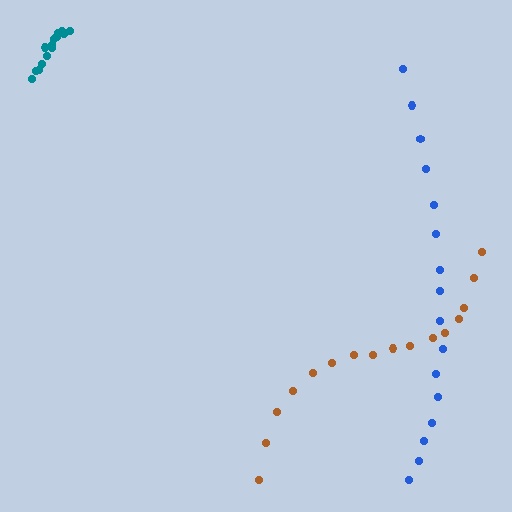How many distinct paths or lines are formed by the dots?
There are 3 distinct paths.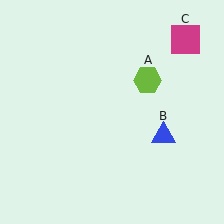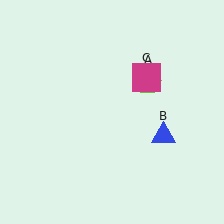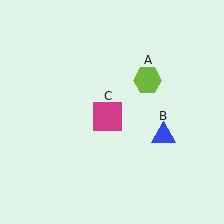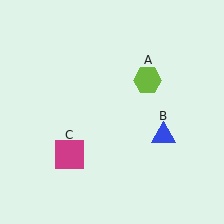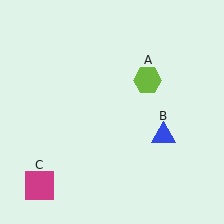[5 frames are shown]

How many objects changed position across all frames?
1 object changed position: magenta square (object C).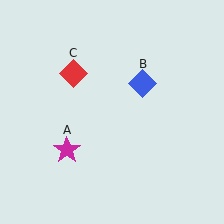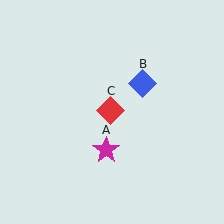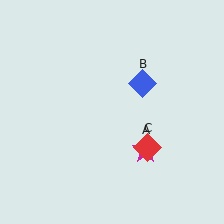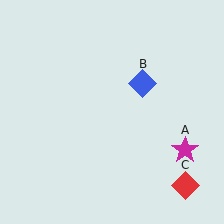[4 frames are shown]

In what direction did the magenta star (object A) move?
The magenta star (object A) moved right.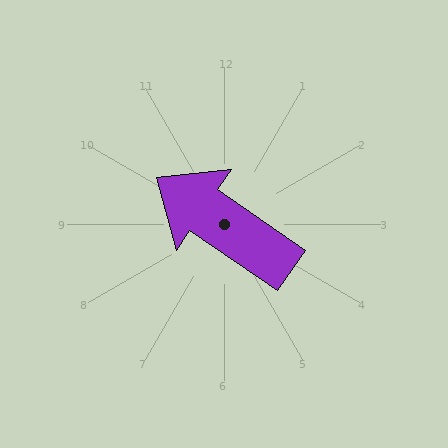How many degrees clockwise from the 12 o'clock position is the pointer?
Approximately 305 degrees.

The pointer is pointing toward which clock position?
Roughly 10 o'clock.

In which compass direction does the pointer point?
Northwest.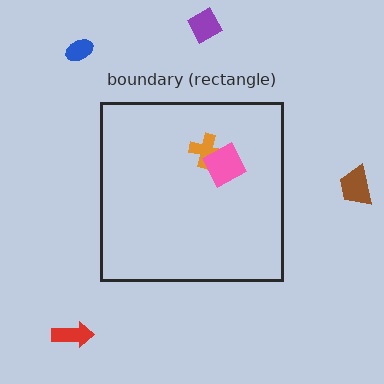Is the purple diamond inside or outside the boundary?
Outside.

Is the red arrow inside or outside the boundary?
Outside.